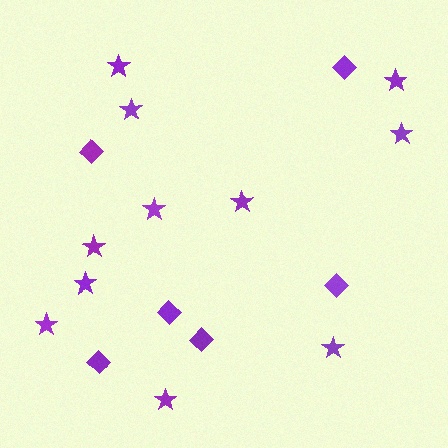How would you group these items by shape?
There are 2 groups: one group of diamonds (6) and one group of stars (11).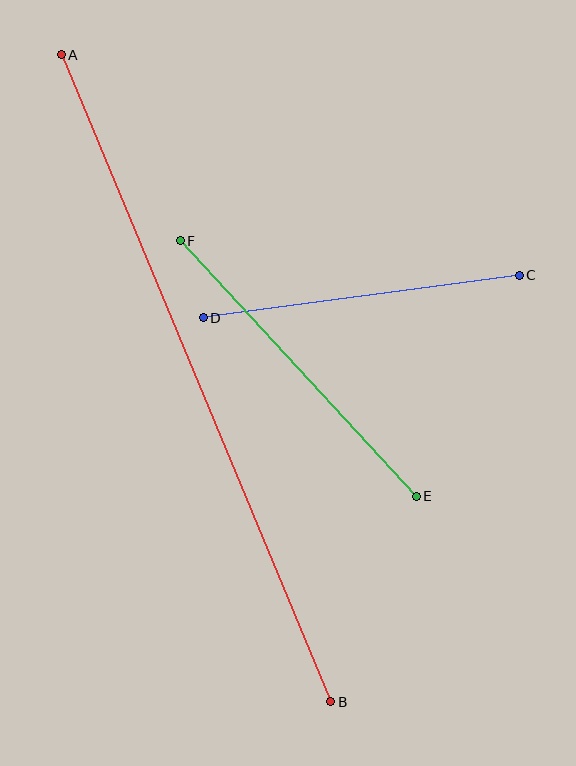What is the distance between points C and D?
The distance is approximately 319 pixels.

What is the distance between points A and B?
The distance is approximately 701 pixels.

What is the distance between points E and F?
The distance is approximately 348 pixels.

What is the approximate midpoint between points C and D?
The midpoint is at approximately (361, 296) pixels.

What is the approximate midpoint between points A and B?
The midpoint is at approximately (196, 378) pixels.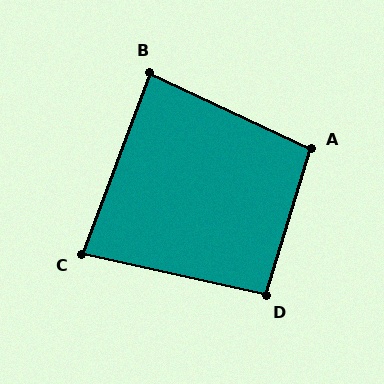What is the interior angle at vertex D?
Approximately 95 degrees (approximately right).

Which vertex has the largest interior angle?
A, at approximately 98 degrees.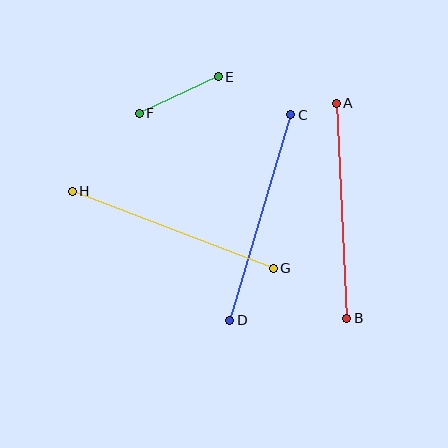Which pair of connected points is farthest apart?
Points A and B are farthest apart.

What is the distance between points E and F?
The distance is approximately 87 pixels.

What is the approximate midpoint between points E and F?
The midpoint is at approximately (179, 95) pixels.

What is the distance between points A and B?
The distance is approximately 216 pixels.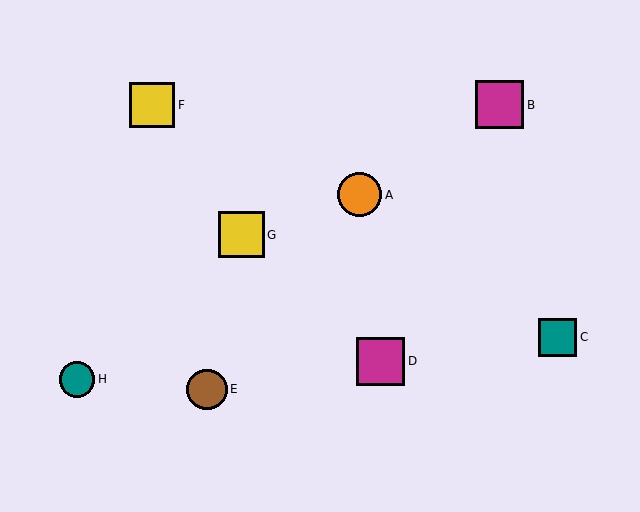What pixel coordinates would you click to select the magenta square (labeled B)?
Click at (500, 105) to select the magenta square B.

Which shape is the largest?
The magenta square (labeled D) is the largest.